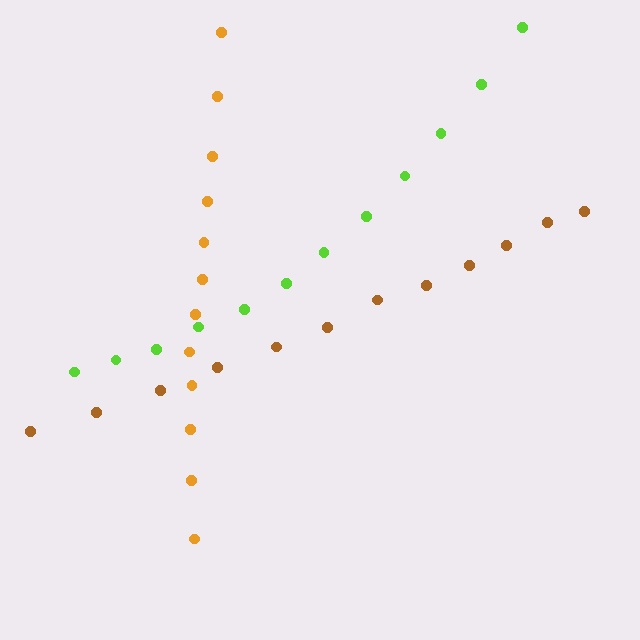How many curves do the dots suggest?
There are 3 distinct paths.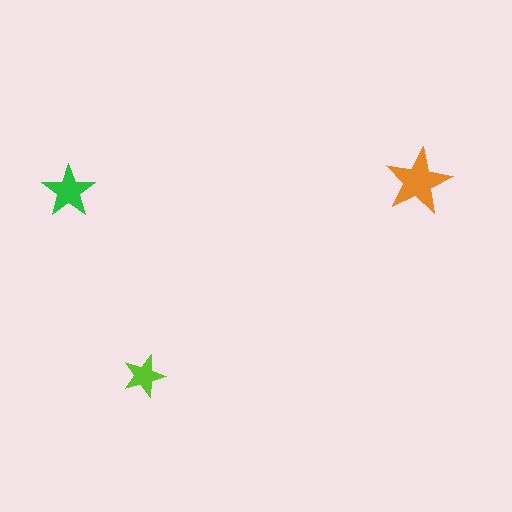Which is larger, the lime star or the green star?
The green one.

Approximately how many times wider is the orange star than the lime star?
About 1.5 times wider.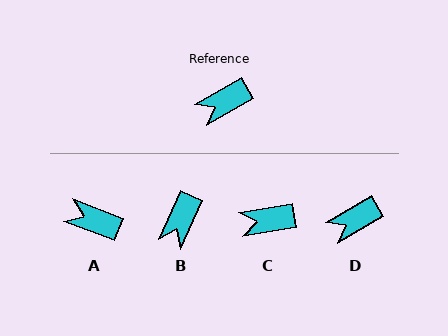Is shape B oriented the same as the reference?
No, it is off by about 36 degrees.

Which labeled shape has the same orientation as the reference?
D.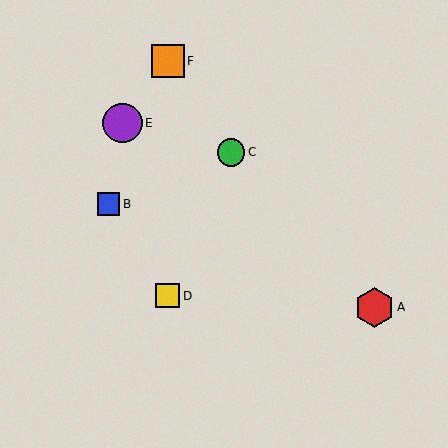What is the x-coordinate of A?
Object A is at x≈375.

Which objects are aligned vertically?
Objects D, F are aligned vertically.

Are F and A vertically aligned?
No, F is at x≈168 and A is at x≈375.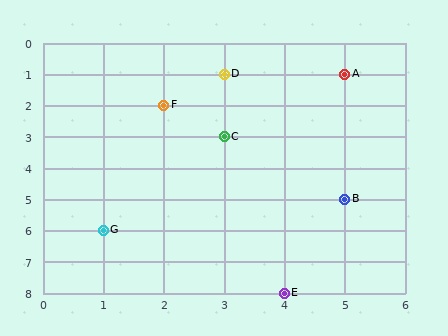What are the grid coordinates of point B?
Point B is at grid coordinates (5, 5).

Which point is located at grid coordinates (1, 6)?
Point G is at (1, 6).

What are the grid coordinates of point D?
Point D is at grid coordinates (3, 1).